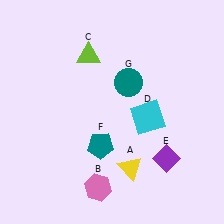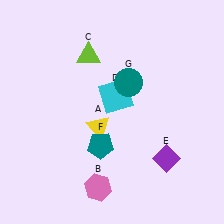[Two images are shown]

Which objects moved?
The objects that moved are: the yellow triangle (A), the cyan square (D).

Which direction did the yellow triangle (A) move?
The yellow triangle (A) moved up.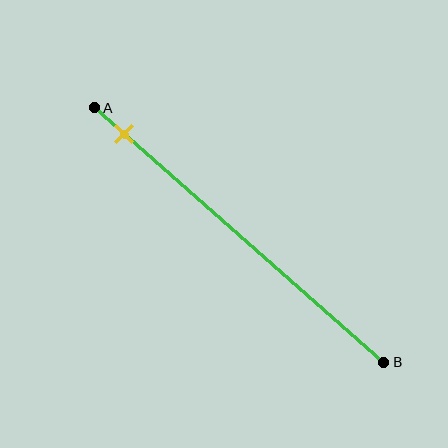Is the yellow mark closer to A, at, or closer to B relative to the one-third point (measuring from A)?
The yellow mark is closer to point A than the one-third point of segment AB.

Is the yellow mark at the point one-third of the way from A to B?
No, the mark is at about 10% from A, not at the 33% one-third point.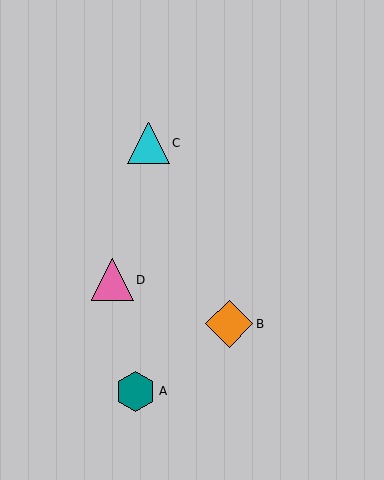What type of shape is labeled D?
Shape D is a pink triangle.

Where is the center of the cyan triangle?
The center of the cyan triangle is at (149, 143).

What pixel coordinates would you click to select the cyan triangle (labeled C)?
Click at (149, 143) to select the cyan triangle C.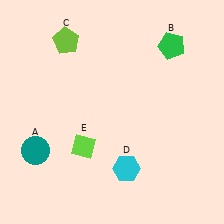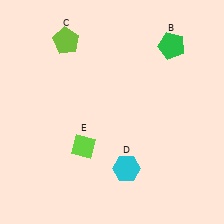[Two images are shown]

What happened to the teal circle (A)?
The teal circle (A) was removed in Image 2. It was in the bottom-left area of Image 1.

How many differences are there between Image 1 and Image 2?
There is 1 difference between the two images.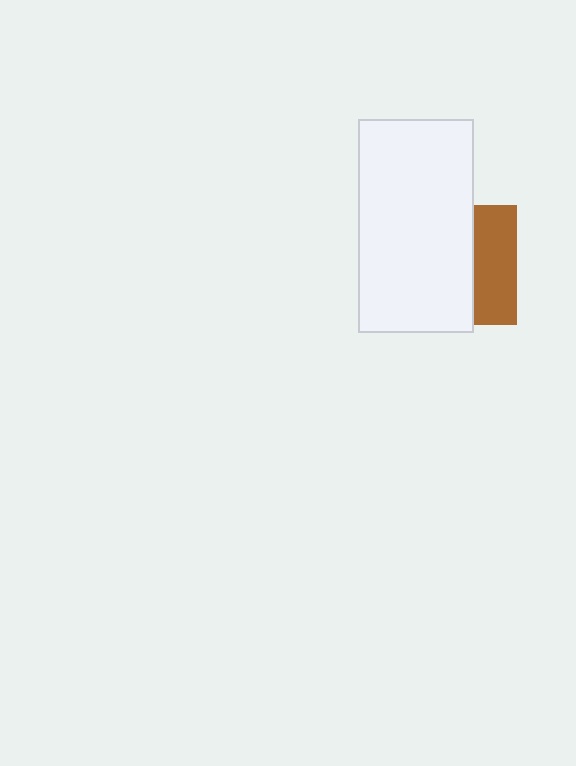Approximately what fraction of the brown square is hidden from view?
Roughly 63% of the brown square is hidden behind the white rectangle.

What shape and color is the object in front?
The object in front is a white rectangle.